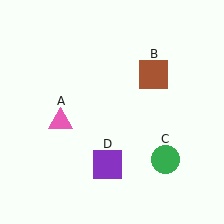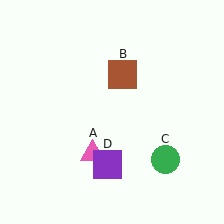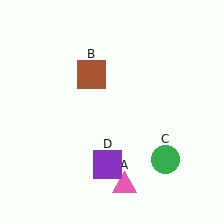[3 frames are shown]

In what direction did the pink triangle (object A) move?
The pink triangle (object A) moved down and to the right.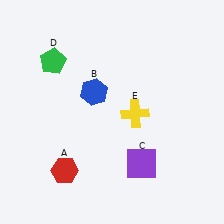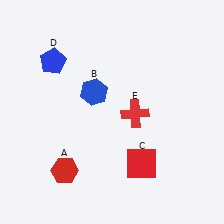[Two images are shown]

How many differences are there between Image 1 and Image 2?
There are 3 differences between the two images.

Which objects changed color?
C changed from purple to red. D changed from green to blue. E changed from yellow to red.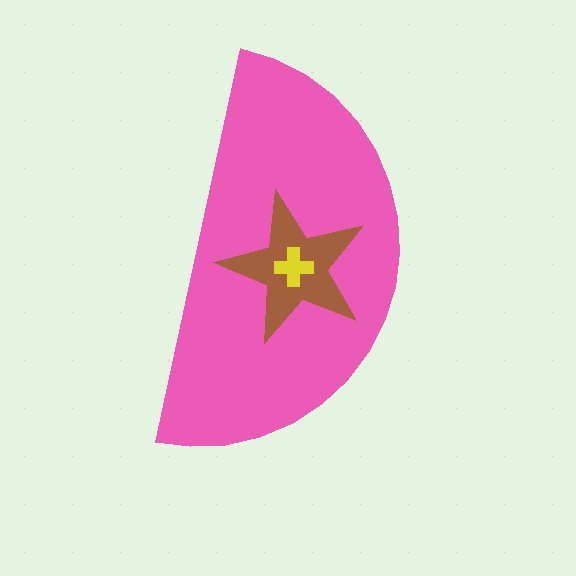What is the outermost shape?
The pink semicircle.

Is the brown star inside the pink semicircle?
Yes.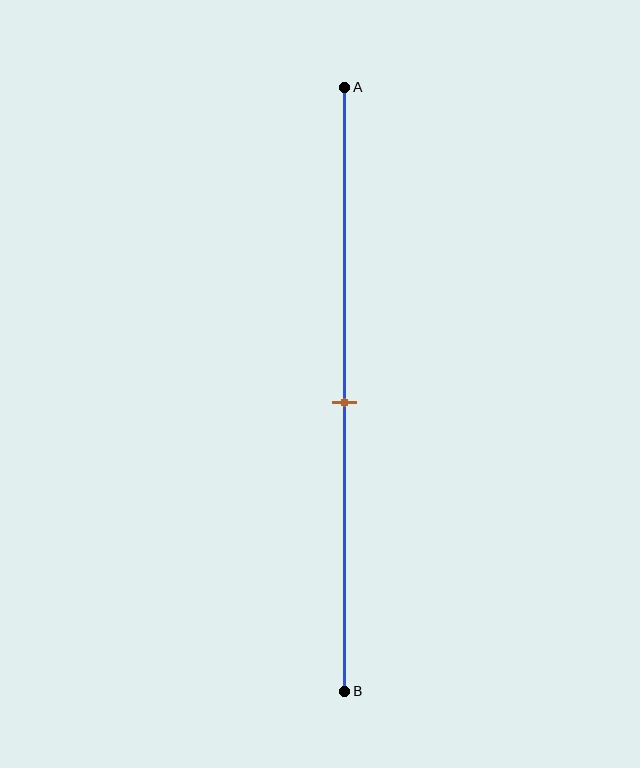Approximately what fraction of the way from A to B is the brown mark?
The brown mark is approximately 50% of the way from A to B.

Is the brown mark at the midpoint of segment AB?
Yes, the mark is approximately at the midpoint.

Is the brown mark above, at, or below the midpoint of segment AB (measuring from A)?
The brown mark is approximately at the midpoint of segment AB.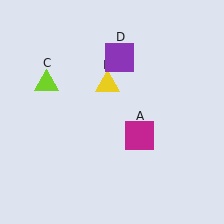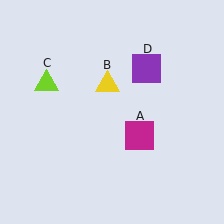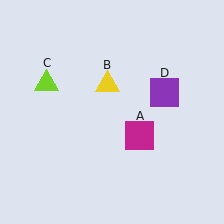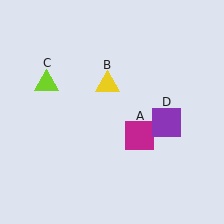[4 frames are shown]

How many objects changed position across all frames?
1 object changed position: purple square (object D).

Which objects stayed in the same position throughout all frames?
Magenta square (object A) and yellow triangle (object B) and lime triangle (object C) remained stationary.